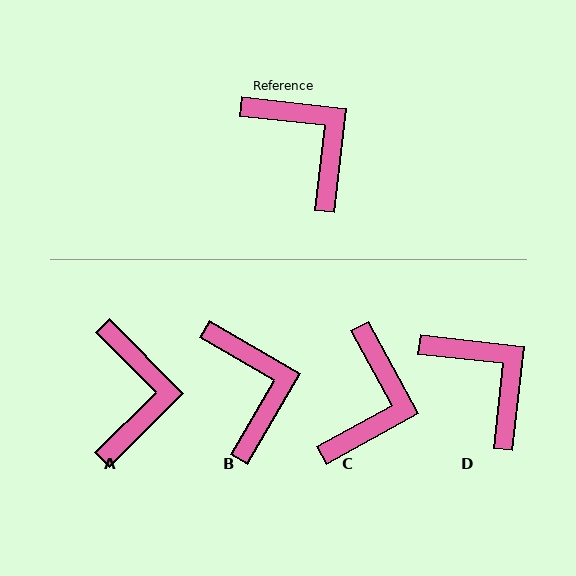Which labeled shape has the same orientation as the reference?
D.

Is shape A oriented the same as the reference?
No, it is off by about 39 degrees.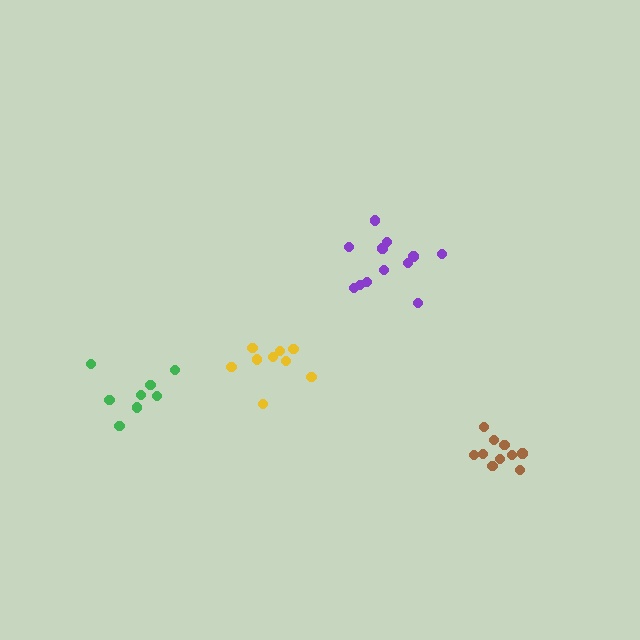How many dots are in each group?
Group 1: 12 dots, Group 2: 8 dots, Group 3: 10 dots, Group 4: 9 dots (39 total).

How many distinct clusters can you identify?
There are 4 distinct clusters.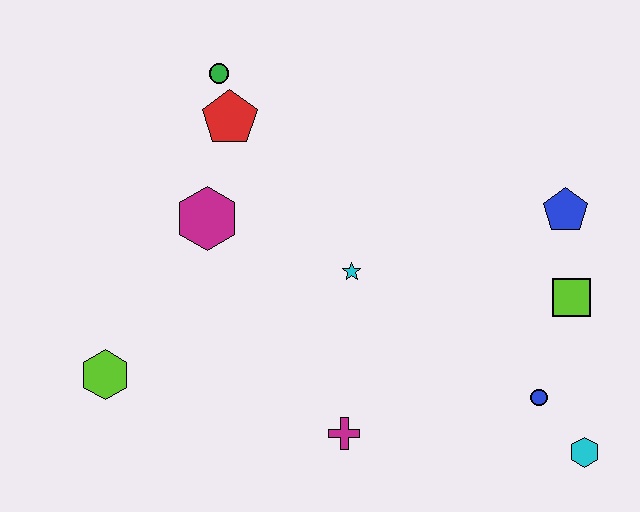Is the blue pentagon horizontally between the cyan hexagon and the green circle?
Yes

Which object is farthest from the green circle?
The cyan hexagon is farthest from the green circle.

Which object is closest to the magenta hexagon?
The red pentagon is closest to the magenta hexagon.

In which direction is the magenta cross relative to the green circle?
The magenta cross is below the green circle.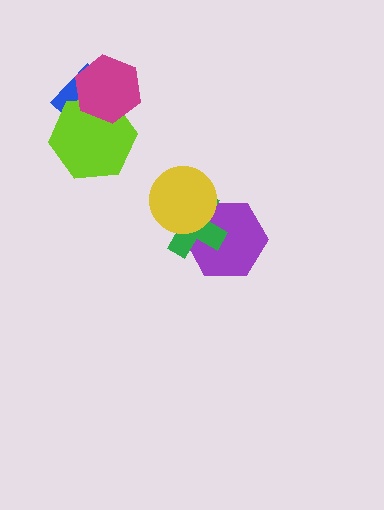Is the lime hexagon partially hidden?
Yes, it is partially covered by another shape.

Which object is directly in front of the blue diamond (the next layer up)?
The lime hexagon is directly in front of the blue diamond.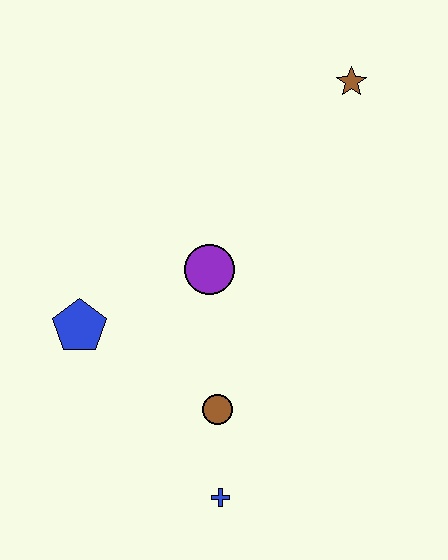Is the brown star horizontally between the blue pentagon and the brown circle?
No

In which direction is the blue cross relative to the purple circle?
The blue cross is below the purple circle.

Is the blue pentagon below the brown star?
Yes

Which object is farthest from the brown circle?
The brown star is farthest from the brown circle.